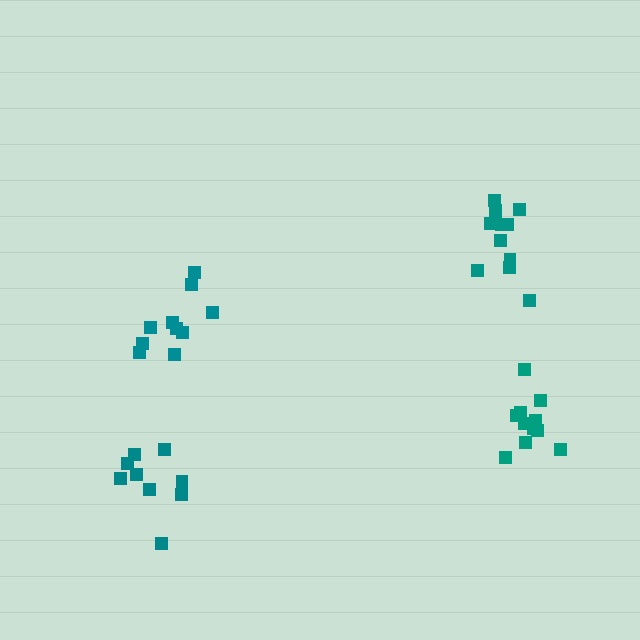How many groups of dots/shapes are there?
There are 4 groups.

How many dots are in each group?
Group 1: 9 dots, Group 2: 11 dots, Group 3: 12 dots, Group 4: 10 dots (42 total).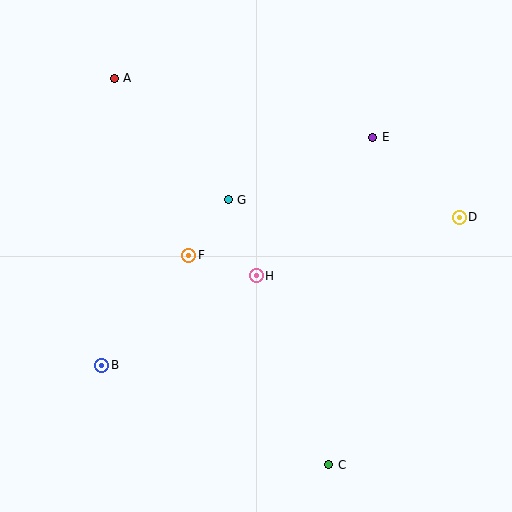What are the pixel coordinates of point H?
Point H is at (256, 276).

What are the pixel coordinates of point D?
Point D is at (459, 217).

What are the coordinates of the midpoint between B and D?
The midpoint between B and D is at (281, 291).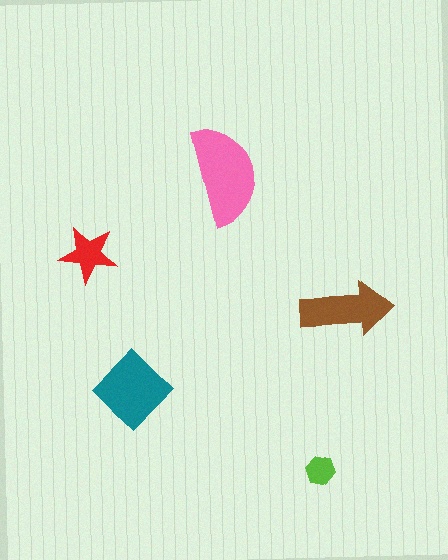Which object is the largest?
The pink semicircle.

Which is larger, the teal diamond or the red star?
The teal diamond.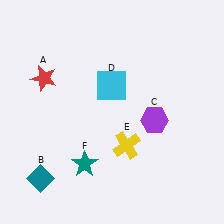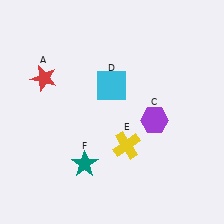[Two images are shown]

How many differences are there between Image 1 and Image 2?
There is 1 difference between the two images.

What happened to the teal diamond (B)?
The teal diamond (B) was removed in Image 2. It was in the bottom-left area of Image 1.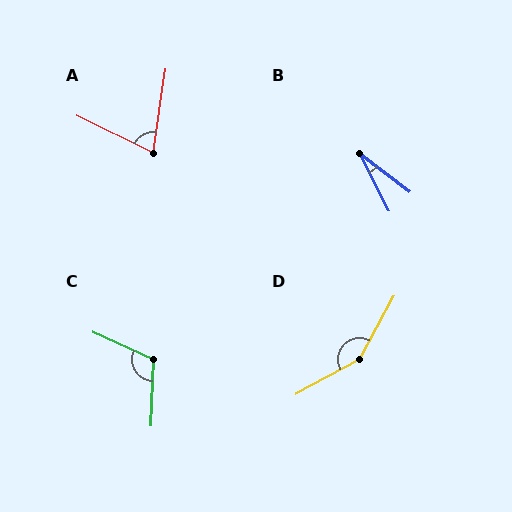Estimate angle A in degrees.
Approximately 72 degrees.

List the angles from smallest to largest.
B (26°), A (72°), C (113°), D (146°).